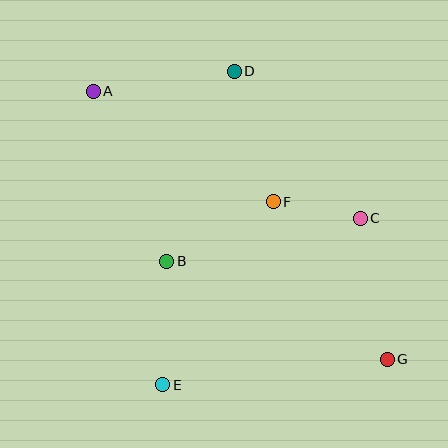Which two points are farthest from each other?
Points A and G are farthest from each other.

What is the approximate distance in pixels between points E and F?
The distance between E and F is approximately 213 pixels.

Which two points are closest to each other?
Points C and F are closest to each other.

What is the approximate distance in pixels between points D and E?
The distance between D and E is approximately 322 pixels.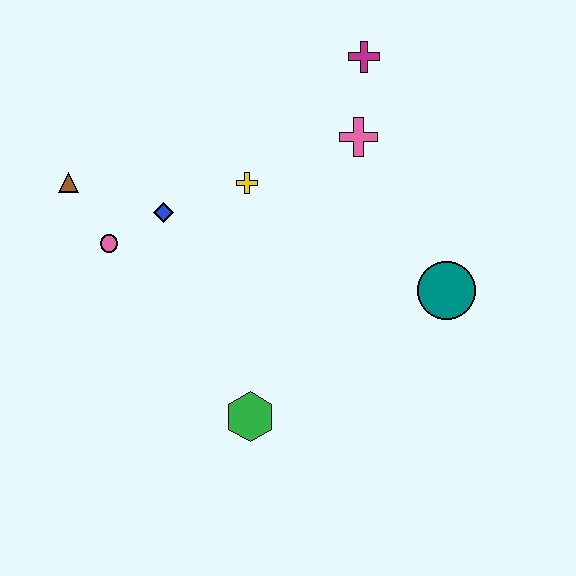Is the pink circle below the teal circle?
No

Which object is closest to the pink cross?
The magenta cross is closest to the pink cross.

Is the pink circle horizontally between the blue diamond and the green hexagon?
No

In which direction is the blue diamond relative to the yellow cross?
The blue diamond is to the left of the yellow cross.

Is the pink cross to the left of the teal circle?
Yes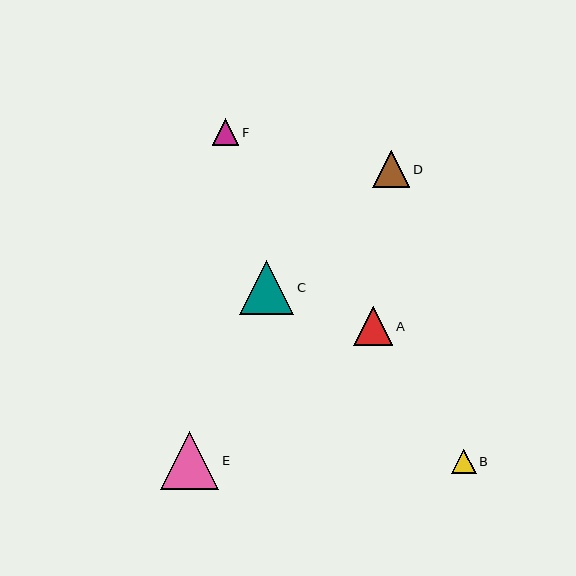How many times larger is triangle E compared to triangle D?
Triangle E is approximately 1.6 times the size of triangle D.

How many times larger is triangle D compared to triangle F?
Triangle D is approximately 1.4 times the size of triangle F.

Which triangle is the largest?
Triangle E is the largest with a size of approximately 58 pixels.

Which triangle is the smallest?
Triangle B is the smallest with a size of approximately 24 pixels.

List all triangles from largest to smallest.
From largest to smallest: E, C, A, D, F, B.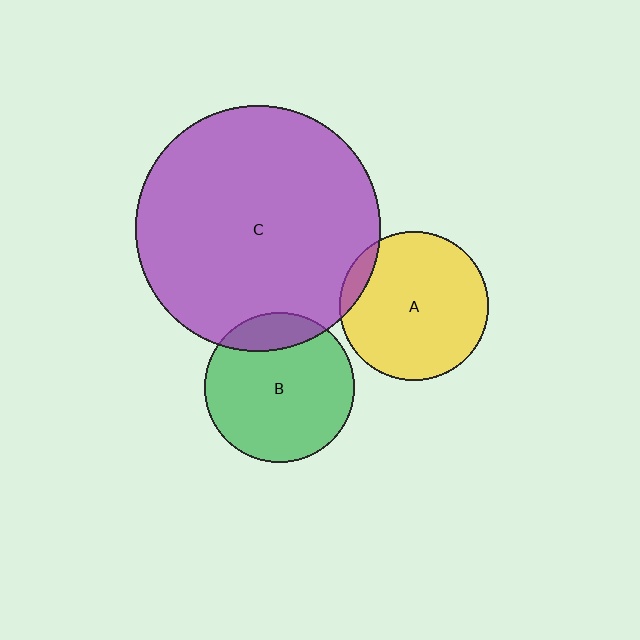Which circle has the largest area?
Circle C (purple).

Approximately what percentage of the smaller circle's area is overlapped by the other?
Approximately 15%.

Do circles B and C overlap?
Yes.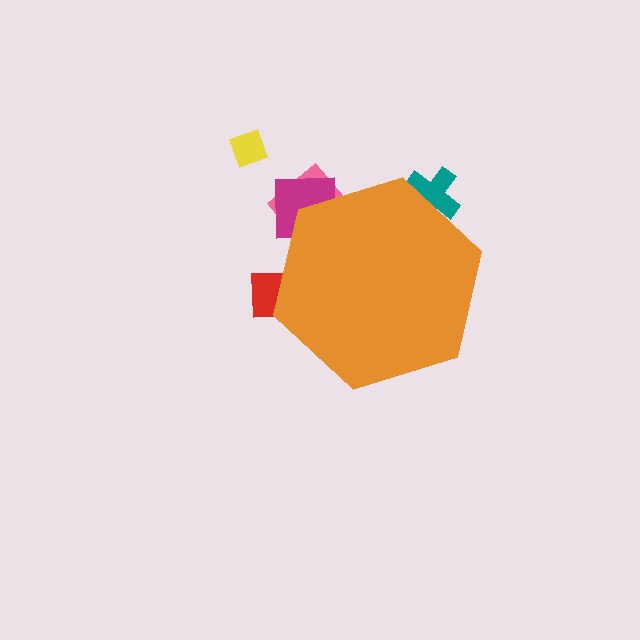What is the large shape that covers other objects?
An orange hexagon.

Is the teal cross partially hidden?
Yes, the teal cross is partially hidden behind the orange hexagon.